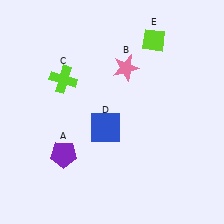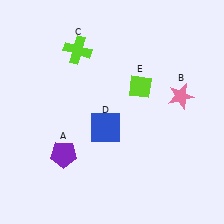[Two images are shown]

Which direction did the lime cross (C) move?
The lime cross (C) moved up.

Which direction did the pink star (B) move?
The pink star (B) moved right.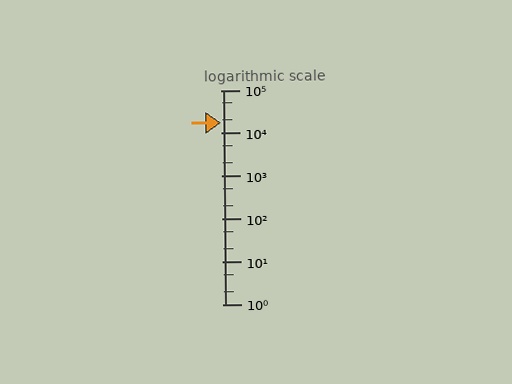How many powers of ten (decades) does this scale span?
The scale spans 5 decades, from 1 to 100000.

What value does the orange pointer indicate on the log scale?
The pointer indicates approximately 17000.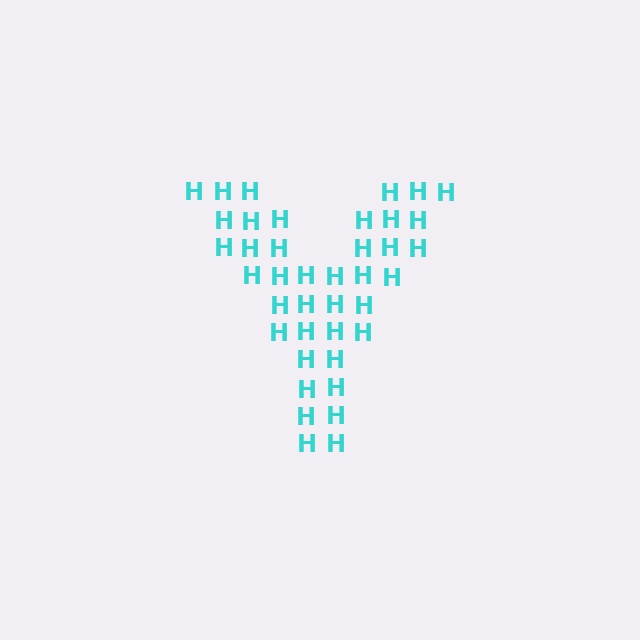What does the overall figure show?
The overall figure shows the letter Y.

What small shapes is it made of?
It is made of small letter H's.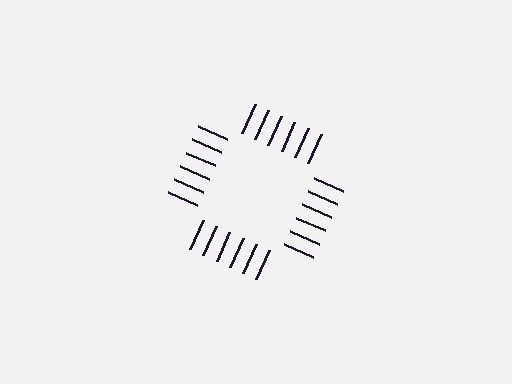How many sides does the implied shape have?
4 sides — the line-ends trace a square.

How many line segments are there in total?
24 — 6 along each of the 4 edges.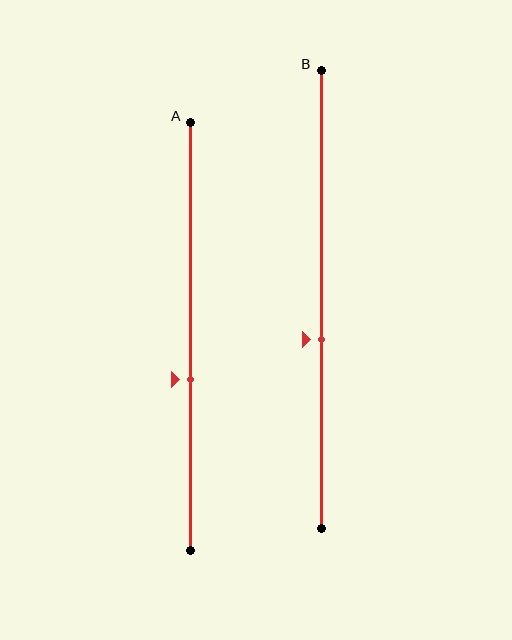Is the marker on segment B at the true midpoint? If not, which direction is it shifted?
No, the marker on segment B is shifted downward by about 9% of the segment length.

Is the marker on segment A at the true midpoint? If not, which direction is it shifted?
No, the marker on segment A is shifted downward by about 10% of the segment length.